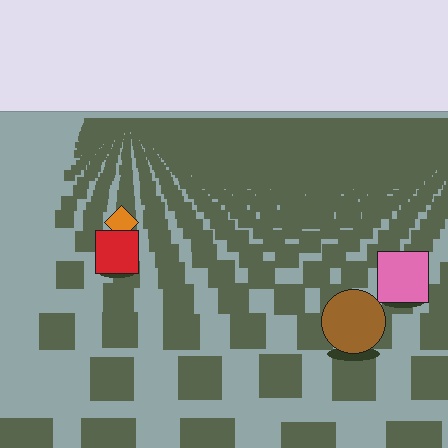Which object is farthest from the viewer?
The orange diamond is farthest from the viewer. It appears smaller and the ground texture around it is denser.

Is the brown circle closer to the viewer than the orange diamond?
Yes. The brown circle is closer — you can tell from the texture gradient: the ground texture is coarser near it.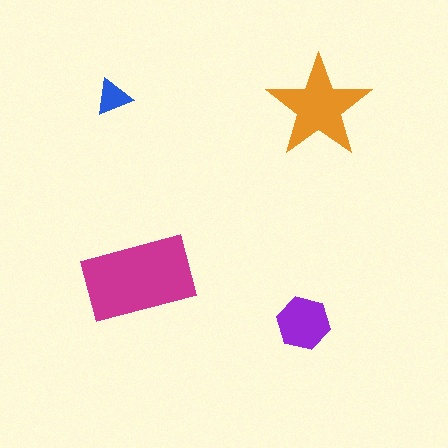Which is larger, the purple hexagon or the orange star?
The orange star.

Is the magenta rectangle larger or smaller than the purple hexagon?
Larger.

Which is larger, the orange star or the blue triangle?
The orange star.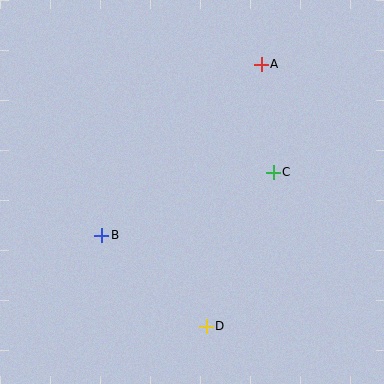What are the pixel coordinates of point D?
Point D is at (206, 326).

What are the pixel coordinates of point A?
Point A is at (261, 64).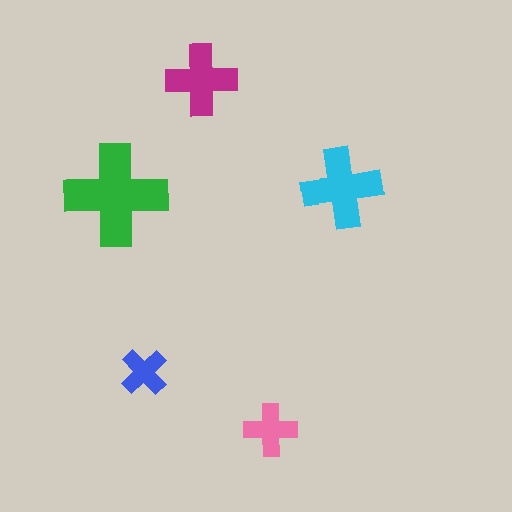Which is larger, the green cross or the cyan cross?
The green one.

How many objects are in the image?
There are 5 objects in the image.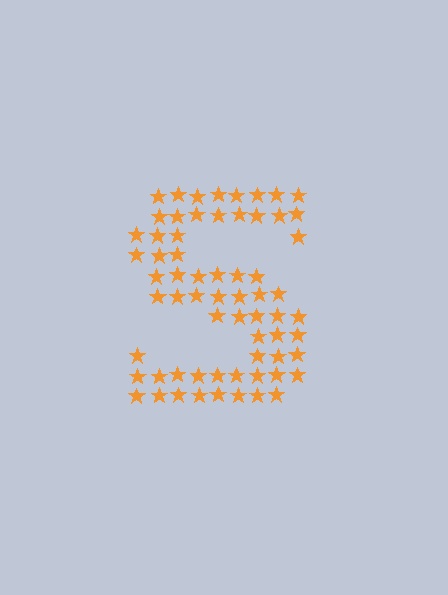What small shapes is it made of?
It is made of small stars.